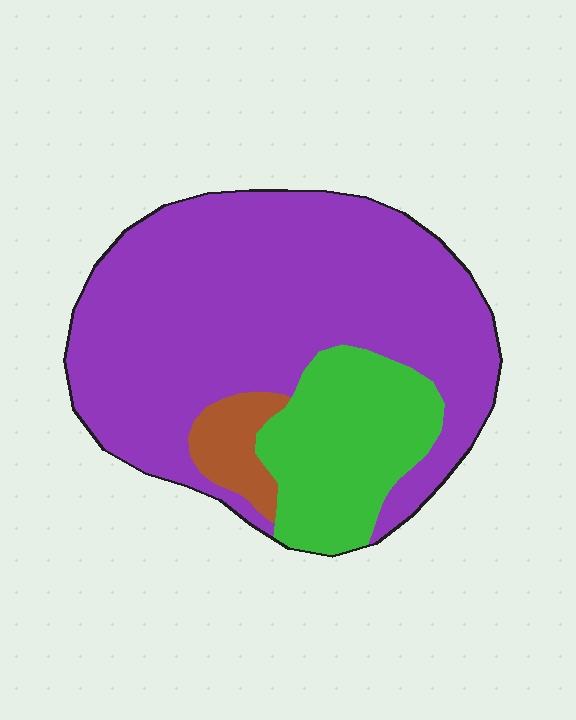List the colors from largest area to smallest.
From largest to smallest: purple, green, brown.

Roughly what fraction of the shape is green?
Green takes up about one fifth (1/5) of the shape.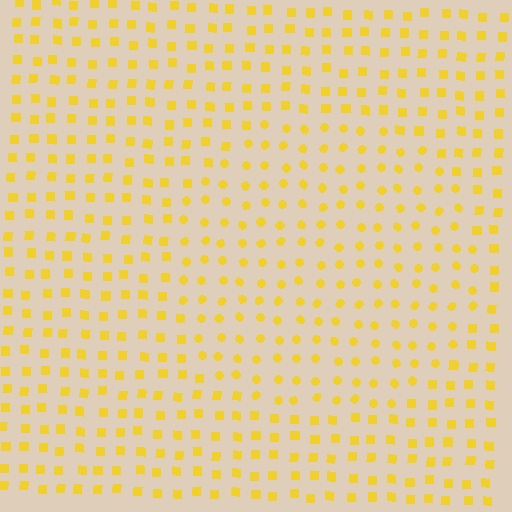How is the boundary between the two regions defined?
The boundary is defined by a change in element shape: circles inside vs. squares outside. All elements share the same color and spacing.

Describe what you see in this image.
The image is filled with small yellow elements arranged in a uniform grid. A circle-shaped region contains circles, while the surrounding area contains squares. The boundary is defined purely by the change in element shape.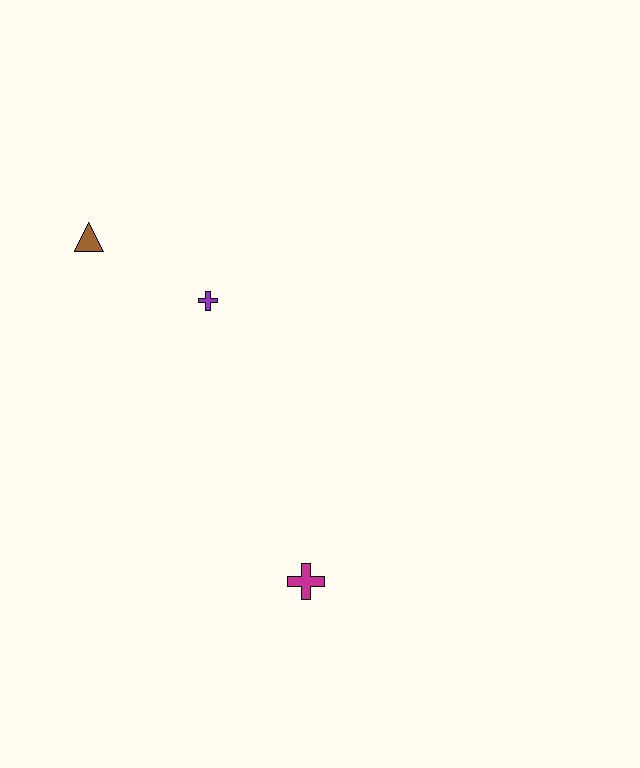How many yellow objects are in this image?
There are no yellow objects.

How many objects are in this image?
There are 3 objects.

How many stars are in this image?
There are no stars.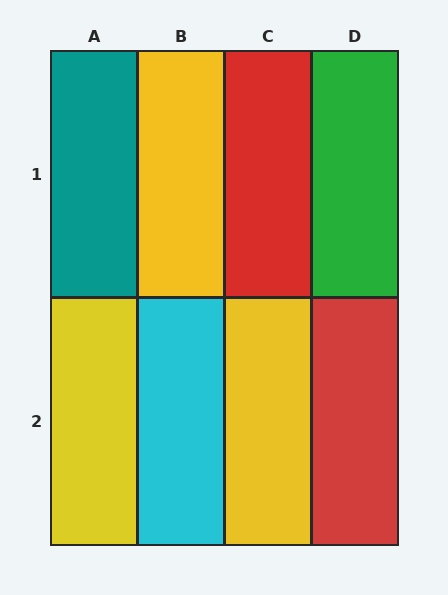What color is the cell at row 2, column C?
Yellow.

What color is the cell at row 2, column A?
Yellow.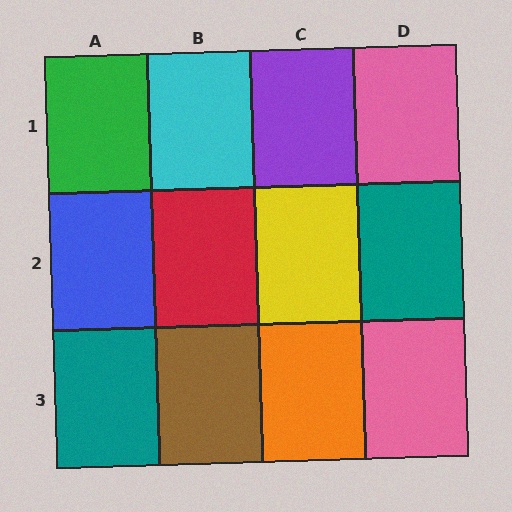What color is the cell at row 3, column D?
Pink.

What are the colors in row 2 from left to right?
Blue, red, yellow, teal.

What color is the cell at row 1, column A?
Green.